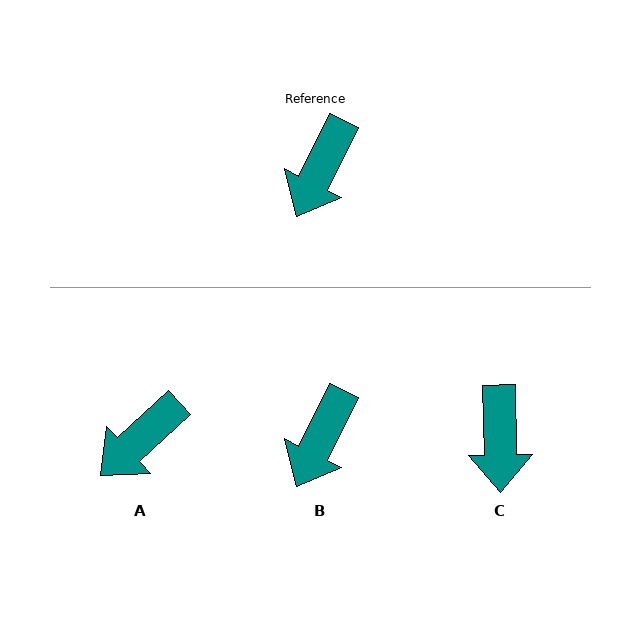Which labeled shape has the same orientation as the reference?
B.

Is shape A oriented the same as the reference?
No, it is off by about 21 degrees.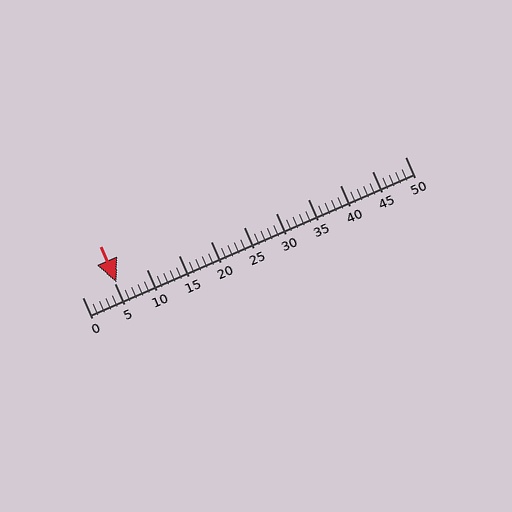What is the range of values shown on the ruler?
The ruler shows values from 0 to 50.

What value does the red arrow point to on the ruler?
The red arrow points to approximately 5.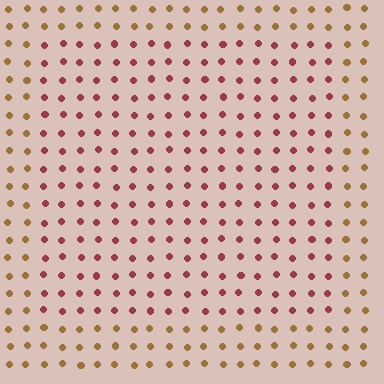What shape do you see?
I see a rectangle.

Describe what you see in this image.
The image is filled with small brown elements in a uniform arrangement. A rectangle-shaped region is visible where the elements are tinted to a slightly different hue, forming a subtle color boundary.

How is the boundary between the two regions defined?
The boundary is defined purely by a slight shift in hue (about 45 degrees). Spacing, size, and orientation are identical on both sides.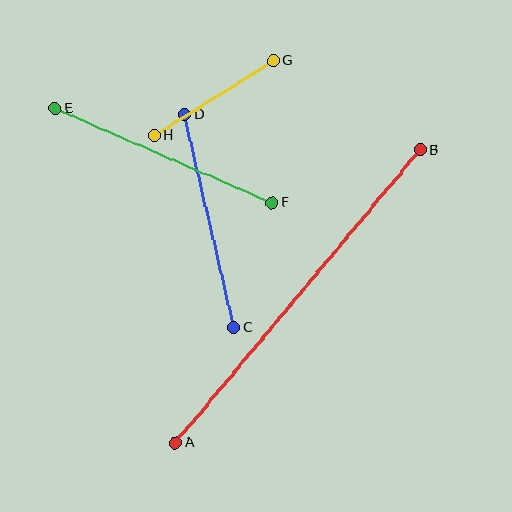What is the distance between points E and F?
The distance is approximately 236 pixels.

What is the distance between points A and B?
The distance is approximately 382 pixels.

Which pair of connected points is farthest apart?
Points A and B are farthest apart.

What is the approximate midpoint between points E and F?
The midpoint is at approximately (164, 155) pixels.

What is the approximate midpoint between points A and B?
The midpoint is at approximately (298, 296) pixels.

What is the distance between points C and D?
The distance is approximately 219 pixels.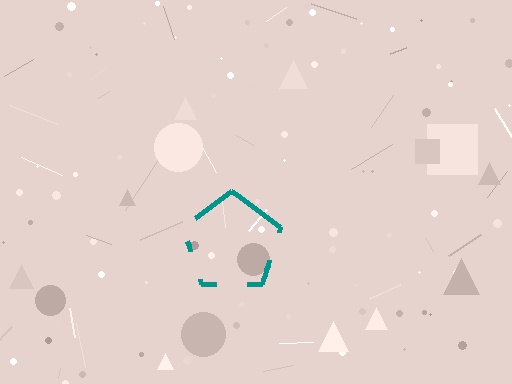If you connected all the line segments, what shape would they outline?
They would outline a pentagon.